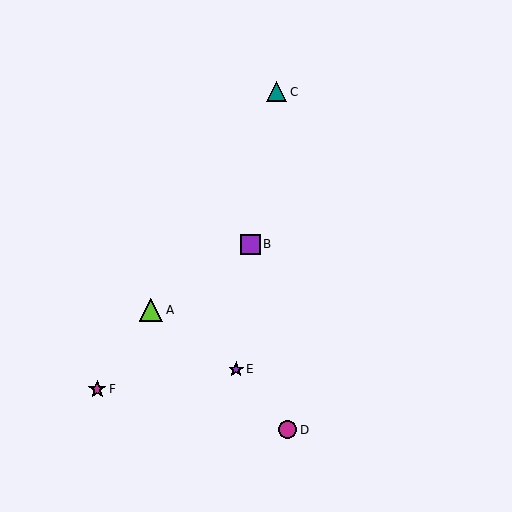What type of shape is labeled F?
Shape F is a magenta star.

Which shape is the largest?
The lime triangle (labeled A) is the largest.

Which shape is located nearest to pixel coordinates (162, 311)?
The lime triangle (labeled A) at (151, 310) is nearest to that location.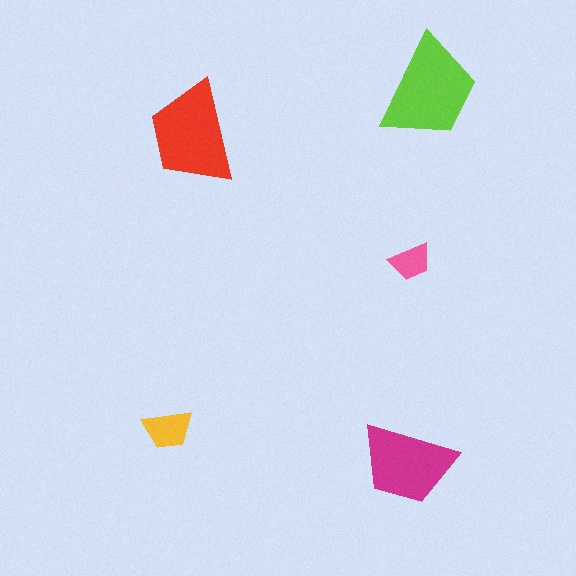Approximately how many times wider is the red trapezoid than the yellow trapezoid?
About 2 times wider.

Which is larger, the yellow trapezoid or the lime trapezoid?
The lime one.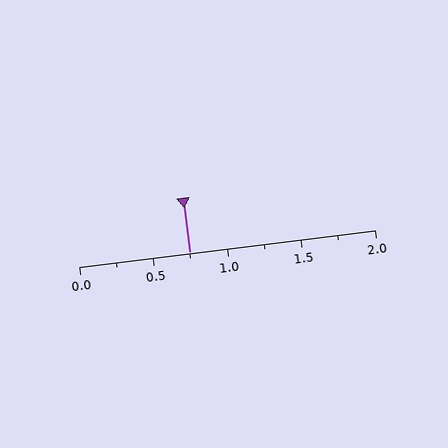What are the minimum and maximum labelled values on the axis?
The axis runs from 0.0 to 2.0.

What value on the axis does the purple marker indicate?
The marker indicates approximately 0.75.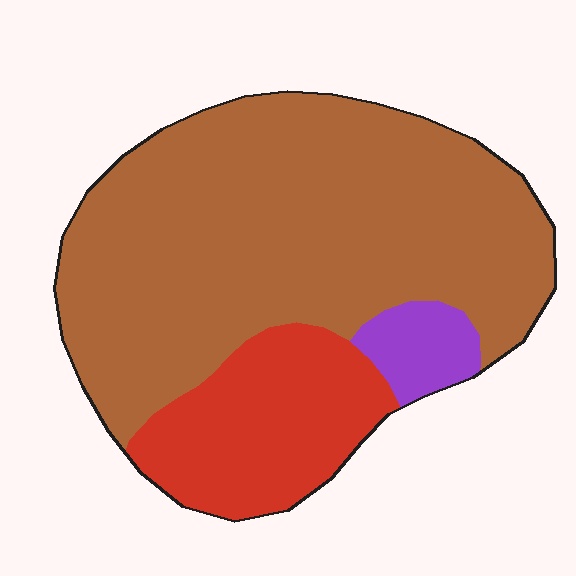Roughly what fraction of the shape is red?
Red takes up about one fifth (1/5) of the shape.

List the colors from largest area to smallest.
From largest to smallest: brown, red, purple.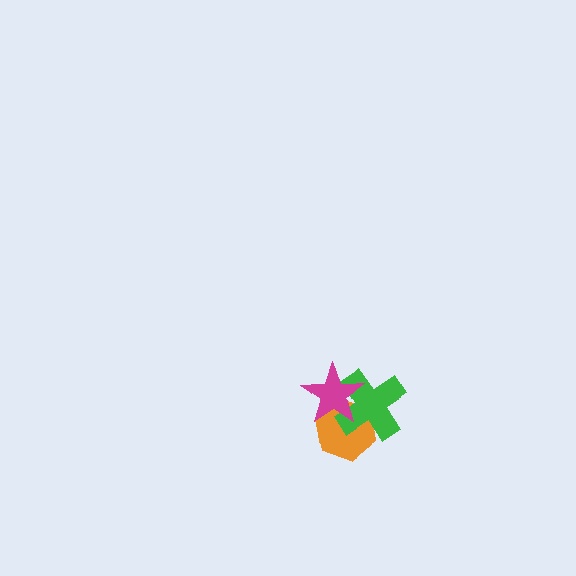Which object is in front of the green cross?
The magenta star is in front of the green cross.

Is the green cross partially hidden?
Yes, it is partially covered by another shape.